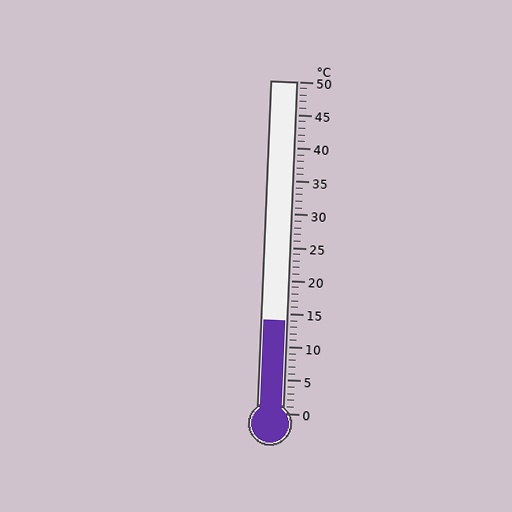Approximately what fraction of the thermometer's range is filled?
The thermometer is filled to approximately 30% of its range.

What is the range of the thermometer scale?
The thermometer scale ranges from 0°C to 50°C.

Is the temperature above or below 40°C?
The temperature is below 40°C.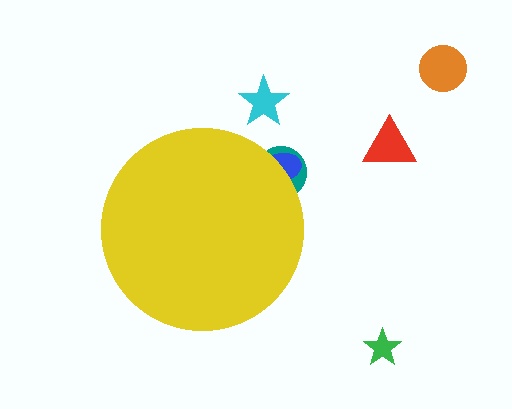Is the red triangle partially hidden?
No, the red triangle is fully visible.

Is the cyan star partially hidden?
No, the cyan star is fully visible.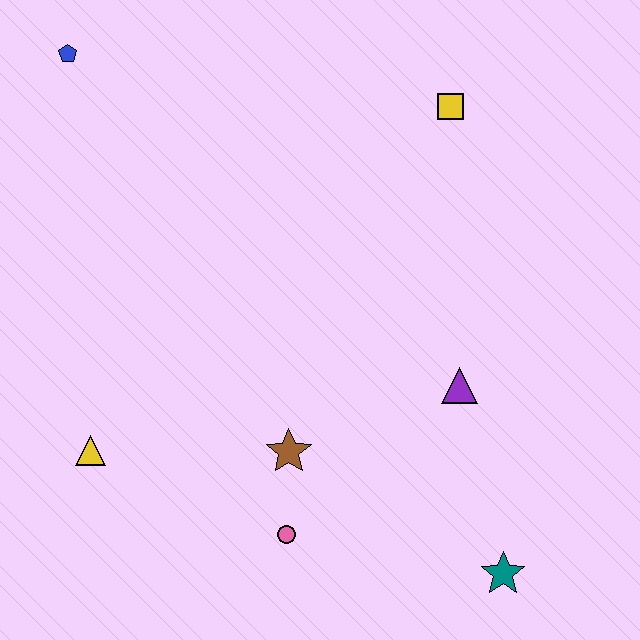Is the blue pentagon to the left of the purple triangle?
Yes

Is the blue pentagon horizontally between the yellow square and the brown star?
No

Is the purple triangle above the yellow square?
No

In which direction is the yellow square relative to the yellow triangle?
The yellow square is to the right of the yellow triangle.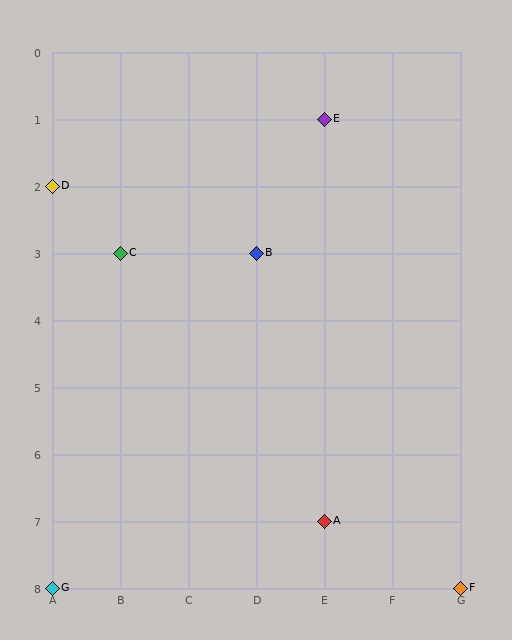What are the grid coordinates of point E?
Point E is at grid coordinates (E, 1).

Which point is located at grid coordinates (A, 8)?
Point G is at (A, 8).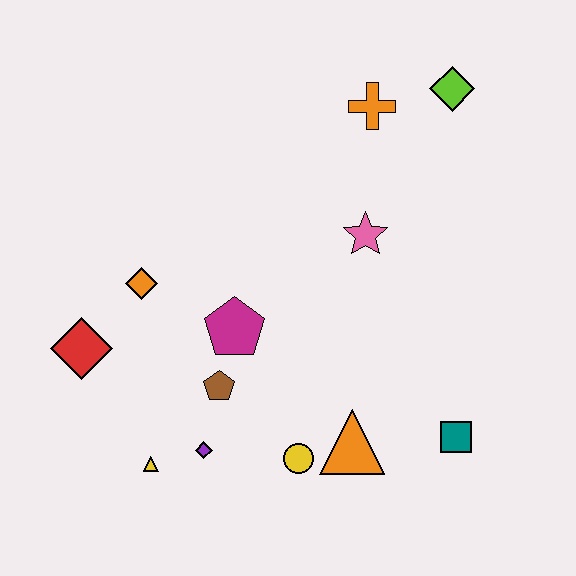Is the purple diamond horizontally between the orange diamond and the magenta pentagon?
Yes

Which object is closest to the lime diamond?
The orange cross is closest to the lime diamond.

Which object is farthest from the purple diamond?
The lime diamond is farthest from the purple diamond.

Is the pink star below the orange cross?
Yes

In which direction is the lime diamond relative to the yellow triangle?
The lime diamond is above the yellow triangle.